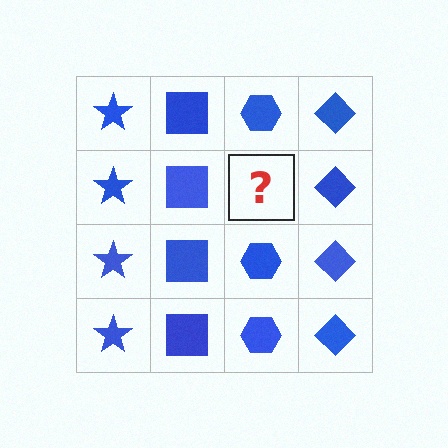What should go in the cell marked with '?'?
The missing cell should contain a blue hexagon.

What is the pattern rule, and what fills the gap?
The rule is that each column has a consistent shape. The gap should be filled with a blue hexagon.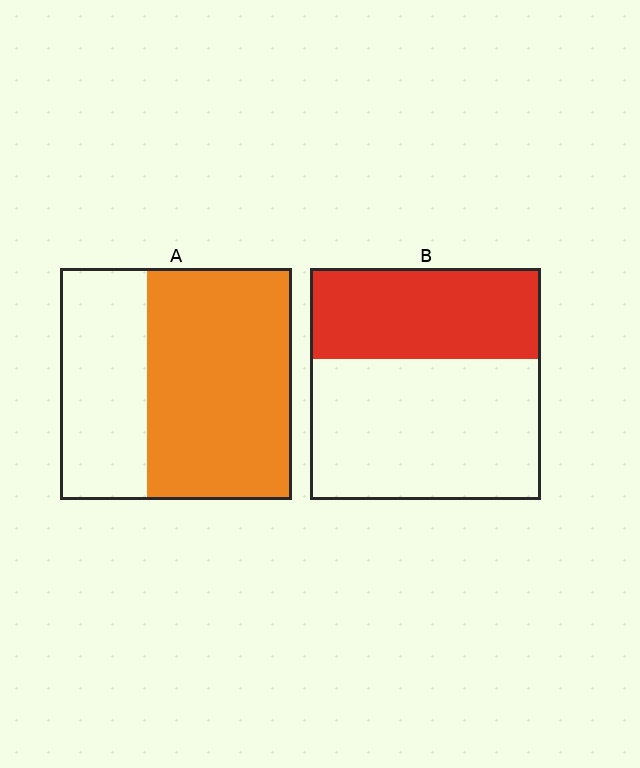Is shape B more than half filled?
No.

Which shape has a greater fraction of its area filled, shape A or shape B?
Shape A.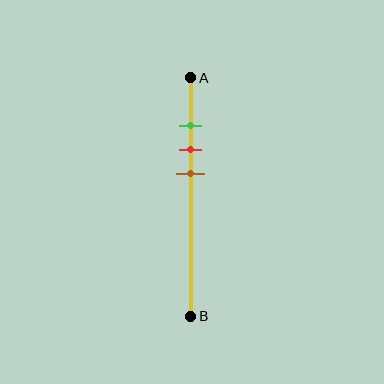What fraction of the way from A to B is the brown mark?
The brown mark is approximately 40% (0.4) of the way from A to B.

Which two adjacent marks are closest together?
The green and red marks are the closest adjacent pair.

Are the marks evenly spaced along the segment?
Yes, the marks are approximately evenly spaced.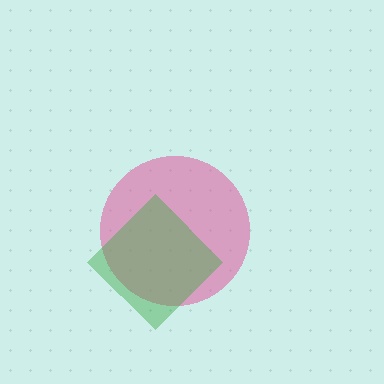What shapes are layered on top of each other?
The layered shapes are: a pink circle, a green diamond.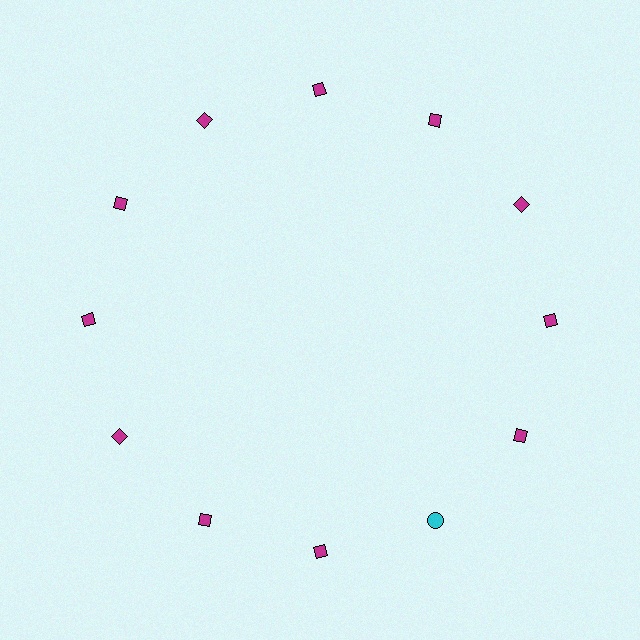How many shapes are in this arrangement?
There are 12 shapes arranged in a ring pattern.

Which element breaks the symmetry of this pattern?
The cyan circle at roughly the 5 o'clock position breaks the symmetry. All other shapes are magenta diamonds.